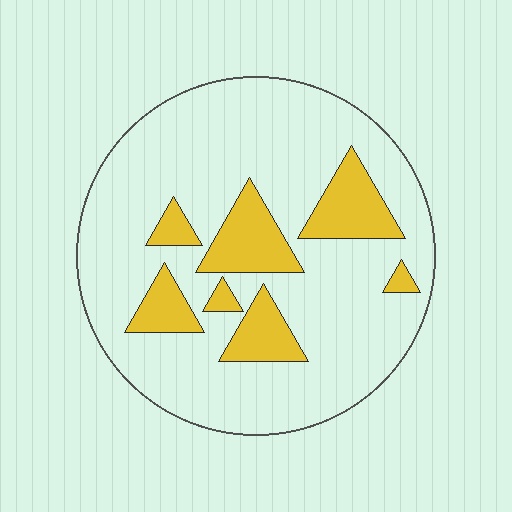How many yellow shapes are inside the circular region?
7.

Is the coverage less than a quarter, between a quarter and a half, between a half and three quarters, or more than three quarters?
Less than a quarter.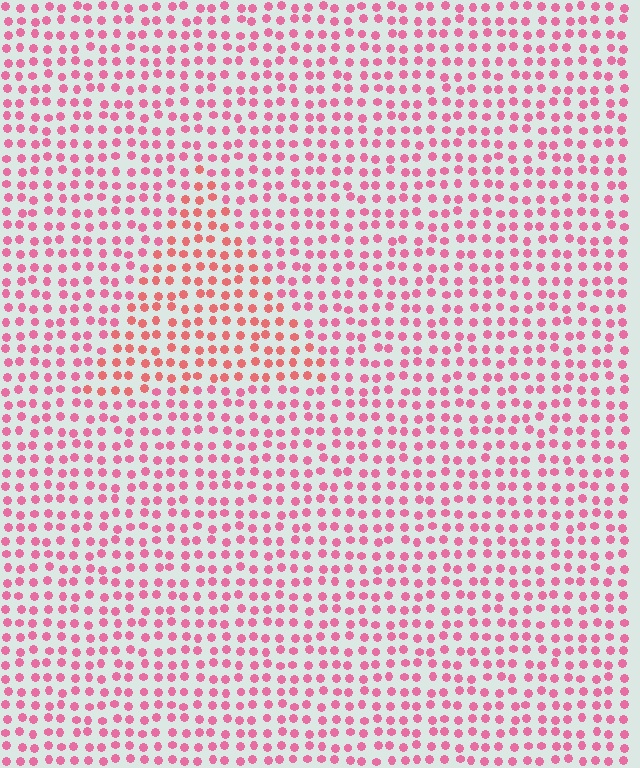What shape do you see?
I see a triangle.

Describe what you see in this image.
The image is filled with small pink elements in a uniform arrangement. A triangle-shaped region is visible where the elements are tinted to a slightly different hue, forming a subtle color boundary.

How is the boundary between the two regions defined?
The boundary is defined purely by a slight shift in hue (about 24 degrees). Spacing, size, and orientation are identical on both sides.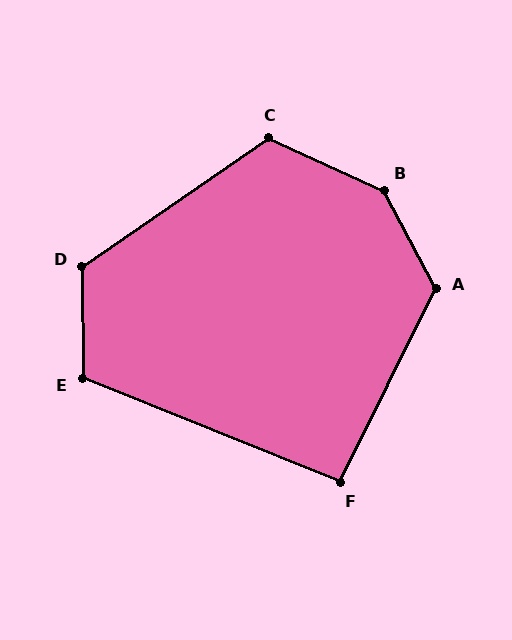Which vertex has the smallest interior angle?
F, at approximately 94 degrees.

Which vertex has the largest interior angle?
B, at approximately 142 degrees.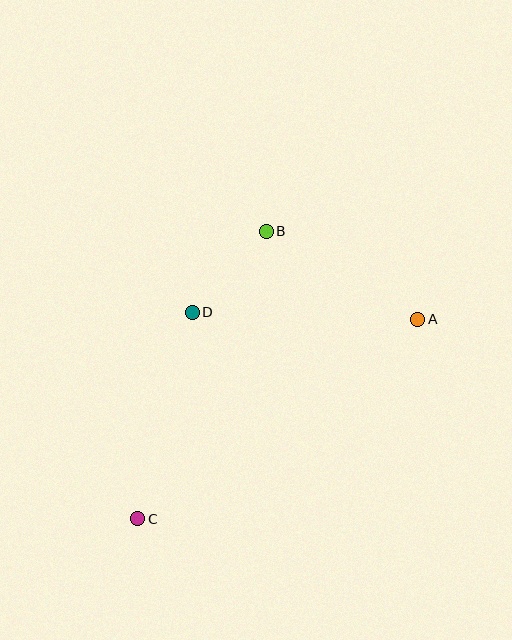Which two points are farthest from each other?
Points A and C are farthest from each other.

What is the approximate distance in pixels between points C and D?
The distance between C and D is approximately 213 pixels.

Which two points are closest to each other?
Points B and D are closest to each other.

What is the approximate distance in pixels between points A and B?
The distance between A and B is approximately 175 pixels.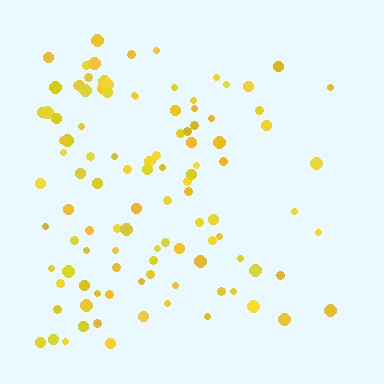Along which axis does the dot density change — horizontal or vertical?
Horizontal.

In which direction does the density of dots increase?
From right to left, with the left side densest.